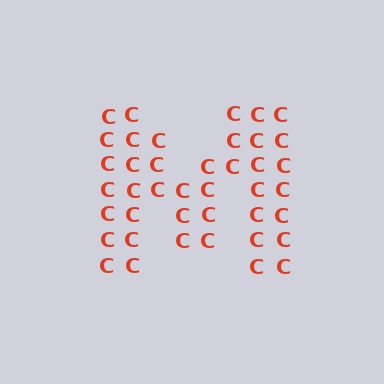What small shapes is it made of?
It is made of small letter C's.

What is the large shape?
The large shape is the letter M.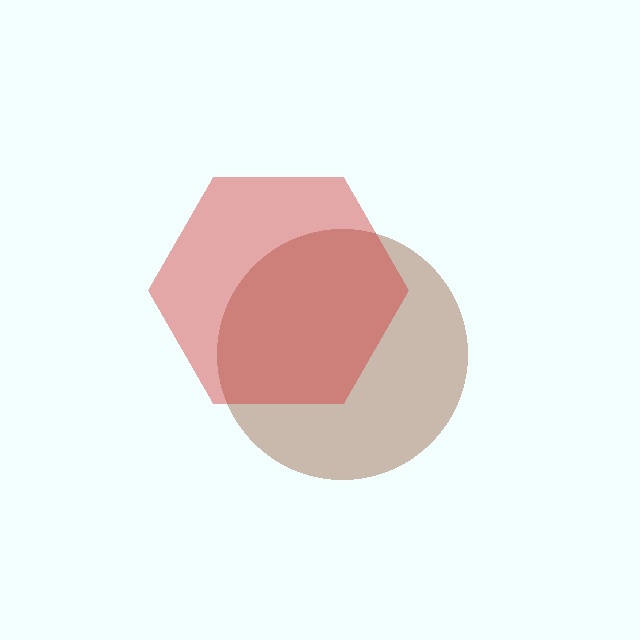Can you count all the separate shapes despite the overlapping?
Yes, there are 2 separate shapes.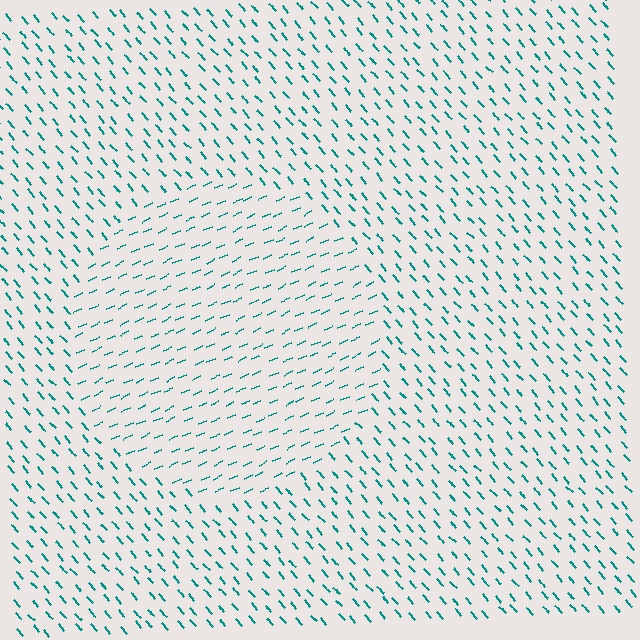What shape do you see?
I see a circle.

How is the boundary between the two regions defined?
The boundary is defined purely by a change in line orientation (approximately 73 degrees difference). All lines are the same color and thickness.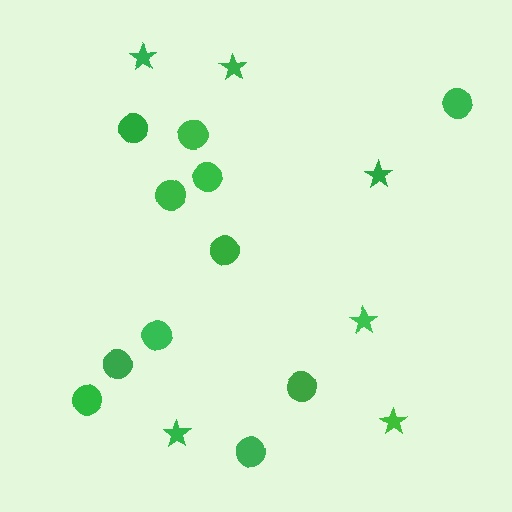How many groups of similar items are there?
There are 2 groups: one group of stars (6) and one group of circles (11).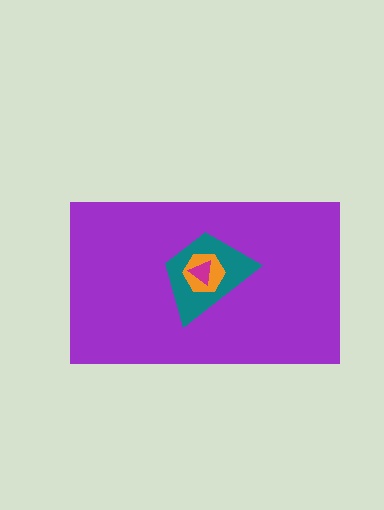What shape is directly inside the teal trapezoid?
The orange hexagon.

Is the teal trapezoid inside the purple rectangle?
Yes.